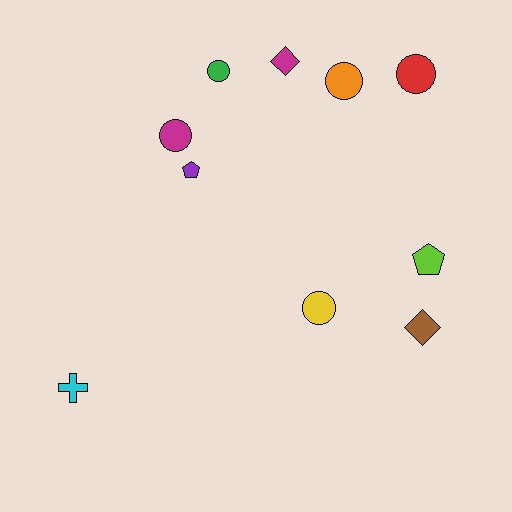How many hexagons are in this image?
There are no hexagons.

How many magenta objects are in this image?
There are 2 magenta objects.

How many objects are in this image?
There are 10 objects.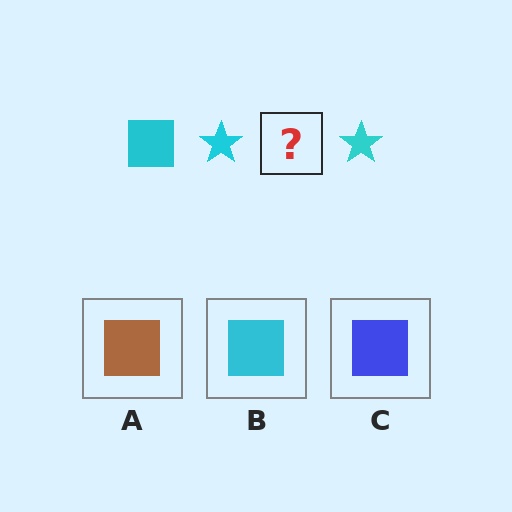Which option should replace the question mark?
Option B.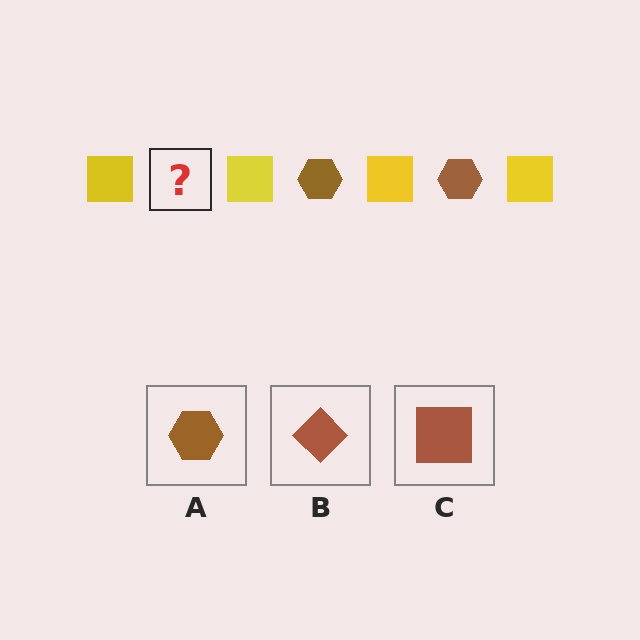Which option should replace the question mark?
Option A.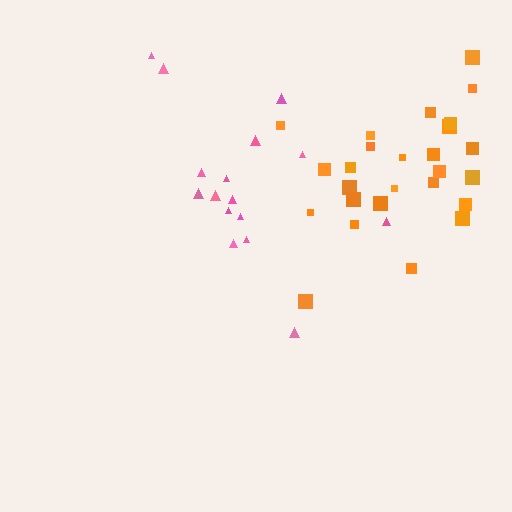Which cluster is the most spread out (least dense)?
Pink.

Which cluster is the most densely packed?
Orange.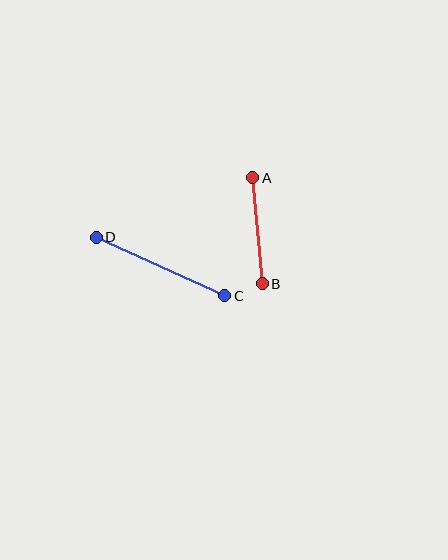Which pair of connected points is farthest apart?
Points C and D are farthest apart.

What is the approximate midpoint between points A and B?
The midpoint is at approximately (258, 231) pixels.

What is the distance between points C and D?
The distance is approximately 141 pixels.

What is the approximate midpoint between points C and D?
The midpoint is at approximately (160, 266) pixels.